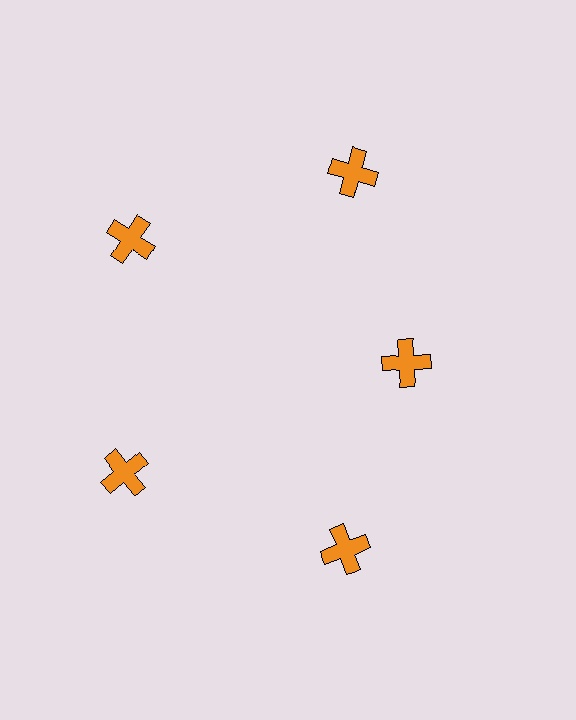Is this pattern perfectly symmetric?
No. The 5 orange crosses are arranged in a ring, but one element near the 3 o'clock position is pulled inward toward the center, breaking the 5-fold rotational symmetry.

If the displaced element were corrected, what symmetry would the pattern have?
It would have 5-fold rotational symmetry — the pattern would map onto itself every 72 degrees.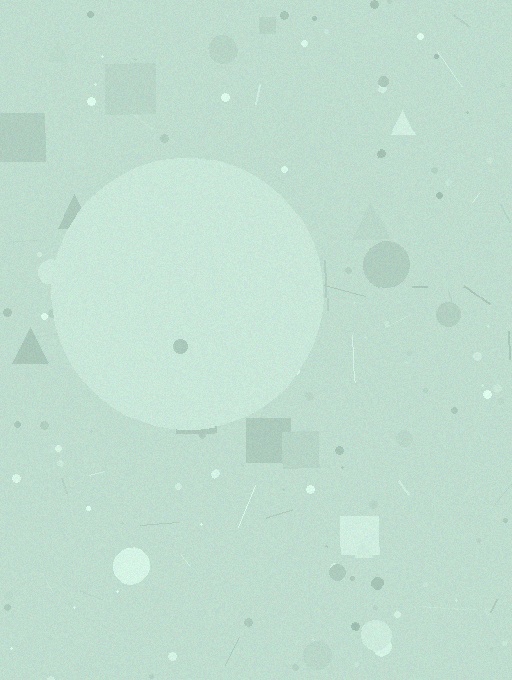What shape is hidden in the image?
A circle is hidden in the image.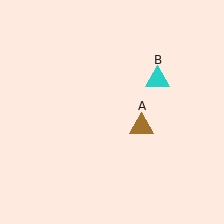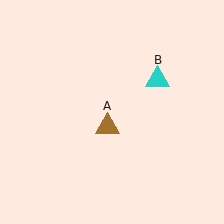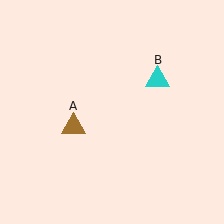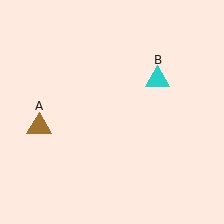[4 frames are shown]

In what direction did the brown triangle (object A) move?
The brown triangle (object A) moved left.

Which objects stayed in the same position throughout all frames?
Cyan triangle (object B) remained stationary.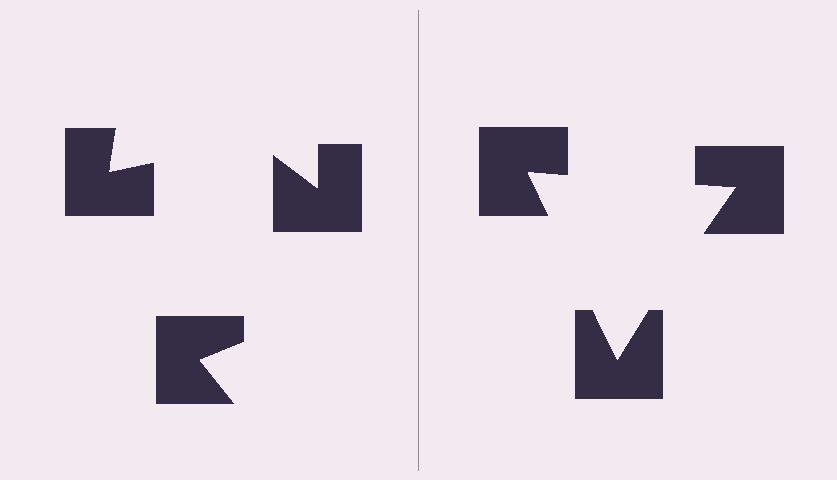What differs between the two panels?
The notched squares are positioned identically on both sides; only the wedge orientations differ. On the right they align to a triangle; on the left they are misaligned.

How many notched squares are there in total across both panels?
6 — 3 on each side.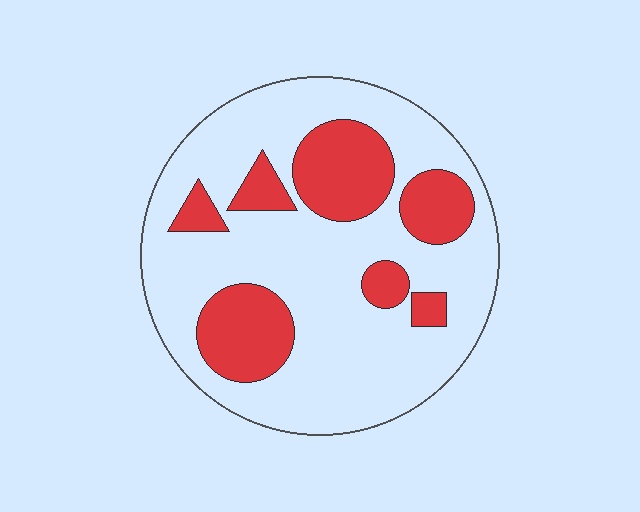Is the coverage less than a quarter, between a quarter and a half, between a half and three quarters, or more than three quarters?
Between a quarter and a half.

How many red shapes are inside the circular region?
7.